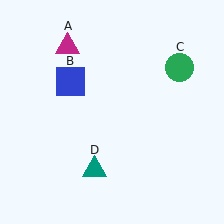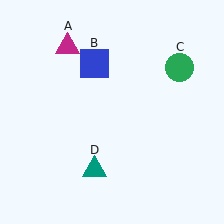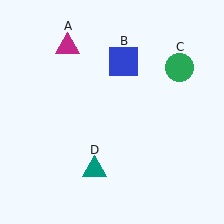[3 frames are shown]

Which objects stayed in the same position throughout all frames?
Magenta triangle (object A) and green circle (object C) and teal triangle (object D) remained stationary.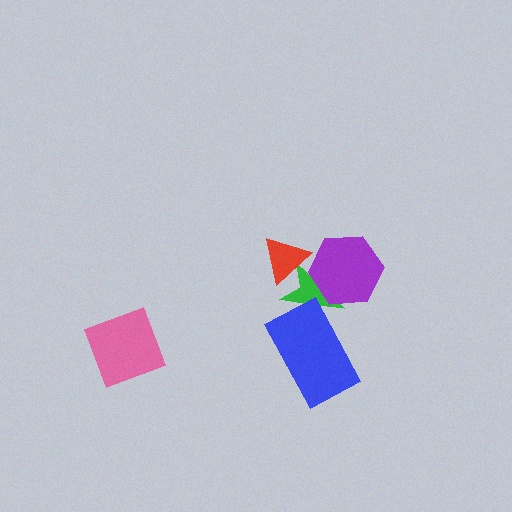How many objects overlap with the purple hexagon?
1 object overlaps with the purple hexagon.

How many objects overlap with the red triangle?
1 object overlaps with the red triangle.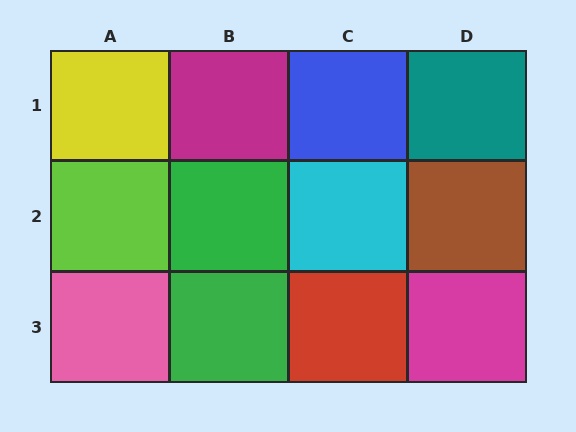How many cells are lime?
1 cell is lime.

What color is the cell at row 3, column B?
Green.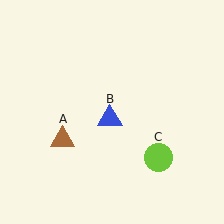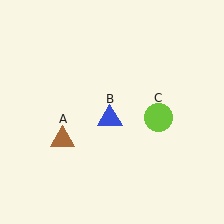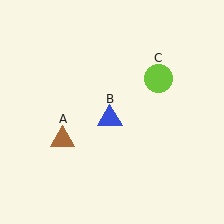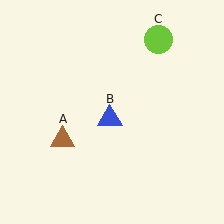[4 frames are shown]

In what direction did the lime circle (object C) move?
The lime circle (object C) moved up.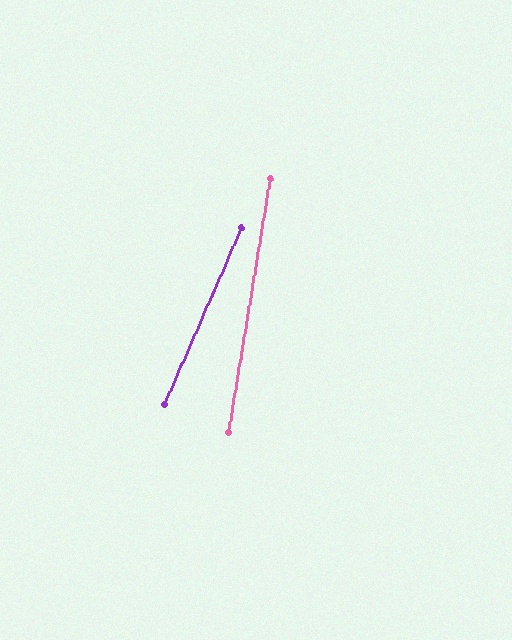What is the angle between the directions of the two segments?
Approximately 14 degrees.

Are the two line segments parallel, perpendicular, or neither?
Neither parallel nor perpendicular — they differ by about 14°.